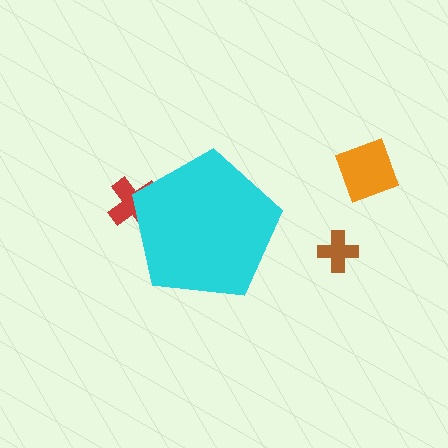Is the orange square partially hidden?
No, the orange square is fully visible.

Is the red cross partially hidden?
Yes, the red cross is partially hidden behind the cyan pentagon.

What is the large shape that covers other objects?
A cyan pentagon.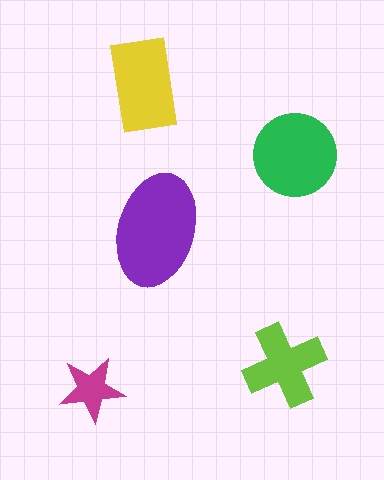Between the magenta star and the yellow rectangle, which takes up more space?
The yellow rectangle.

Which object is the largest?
The purple ellipse.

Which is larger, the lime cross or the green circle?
The green circle.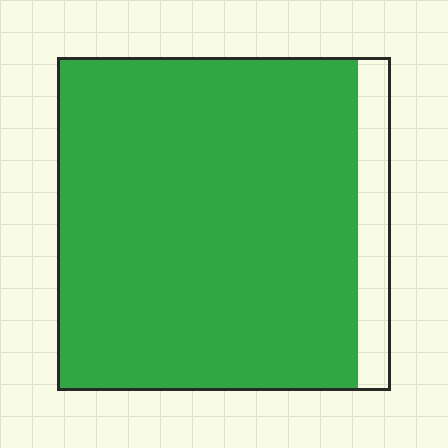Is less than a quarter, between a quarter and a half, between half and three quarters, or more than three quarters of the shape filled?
More than three quarters.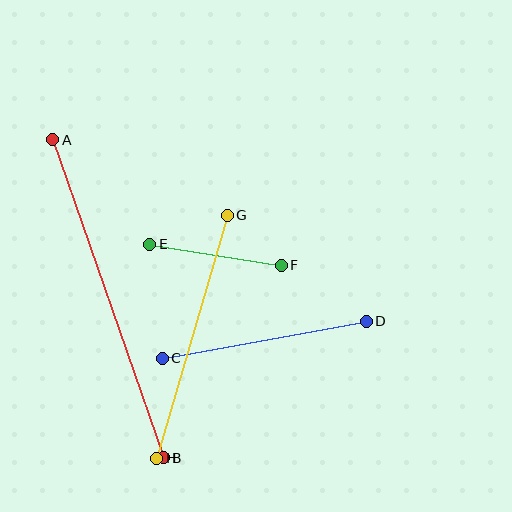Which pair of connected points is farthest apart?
Points A and B are farthest apart.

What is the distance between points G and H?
The distance is approximately 253 pixels.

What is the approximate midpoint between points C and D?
The midpoint is at approximately (264, 340) pixels.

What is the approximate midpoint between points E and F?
The midpoint is at approximately (215, 255) pixels.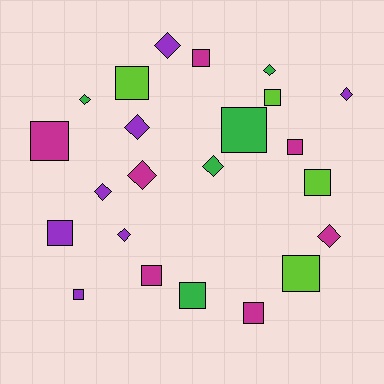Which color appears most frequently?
Magenta, with 7 objects.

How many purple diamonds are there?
There are 5 purple diamonds.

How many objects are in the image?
There are 23 objects.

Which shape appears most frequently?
Square, with 13 objects.